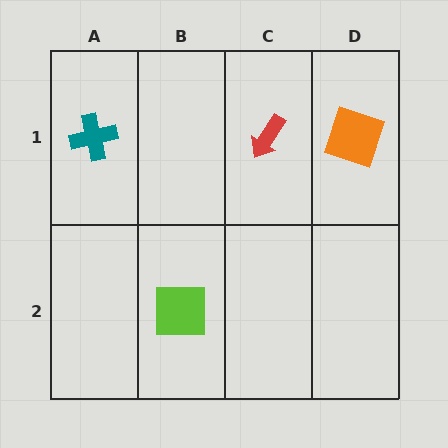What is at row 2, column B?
A lime square.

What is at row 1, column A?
A teal cross.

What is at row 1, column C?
A red arrow.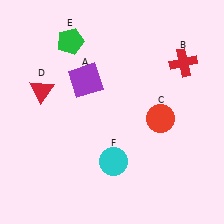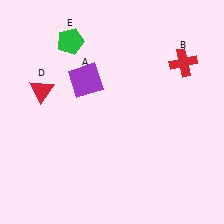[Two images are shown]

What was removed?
The red circle (C), the cyan circle (F) were removed in Image 2.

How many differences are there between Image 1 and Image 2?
There are 2 differences between the two images.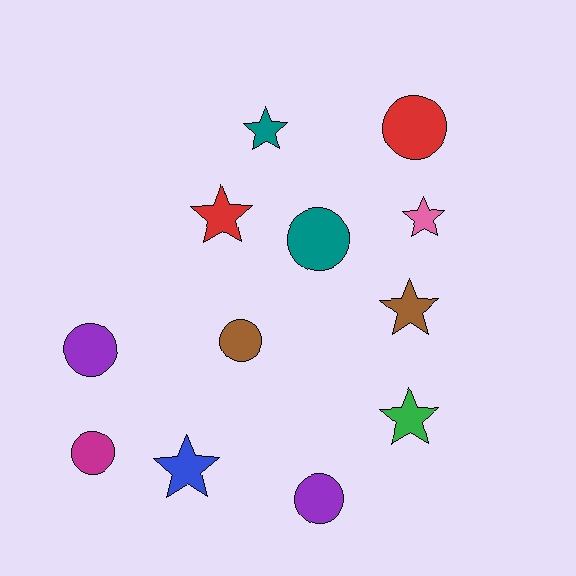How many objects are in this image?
There are 12 objects.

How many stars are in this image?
There are 6 stars.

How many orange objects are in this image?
There are no orange objects.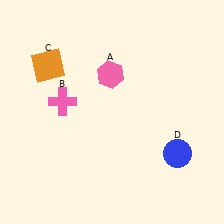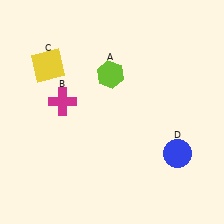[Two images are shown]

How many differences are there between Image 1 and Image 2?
There are 3 differences between the two images.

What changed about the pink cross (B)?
In Image 1, B is pink. In Image 2, it changed to magenta.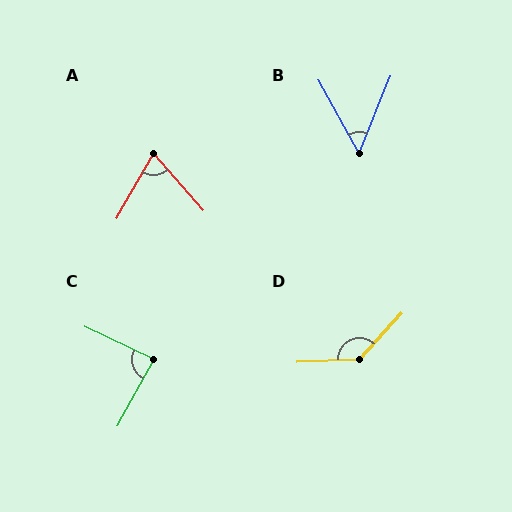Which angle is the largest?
D, at approximately 135 degrees.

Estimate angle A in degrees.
Approximately 70 degrees.